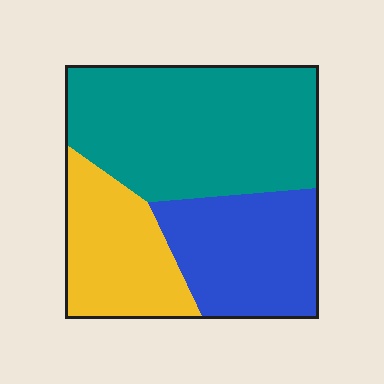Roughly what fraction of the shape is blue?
Blue covers roughly 30% of the shape.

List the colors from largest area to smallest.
From largest to smallest: teal, blue, yellow.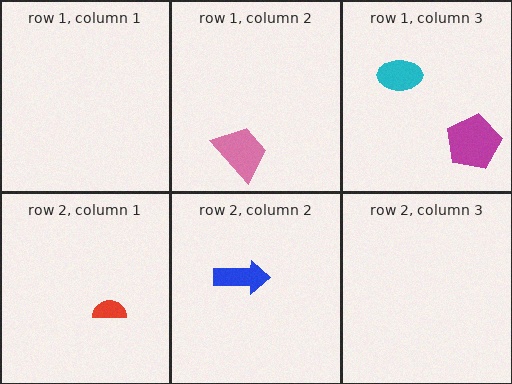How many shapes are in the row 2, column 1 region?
1.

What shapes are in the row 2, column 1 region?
The red semicircle.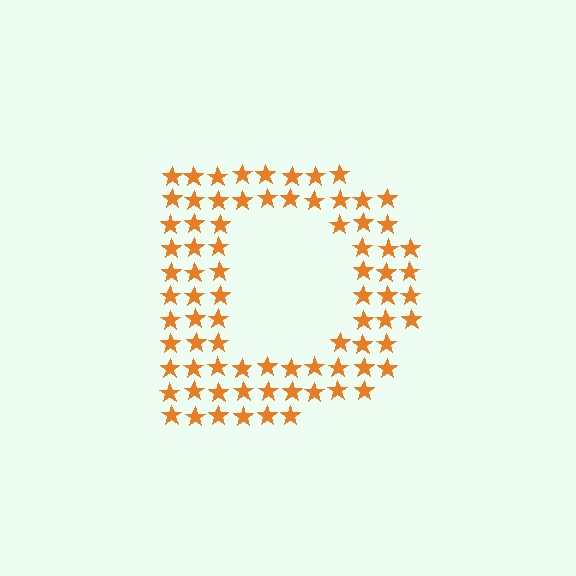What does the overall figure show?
The overall figure shows the letter D.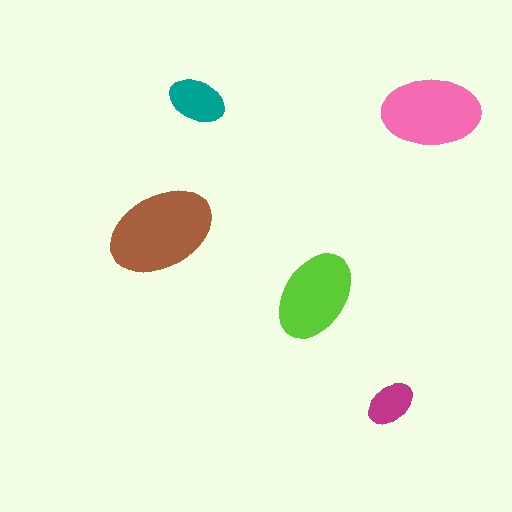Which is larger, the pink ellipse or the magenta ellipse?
The pink one.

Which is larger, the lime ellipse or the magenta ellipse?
The lime one.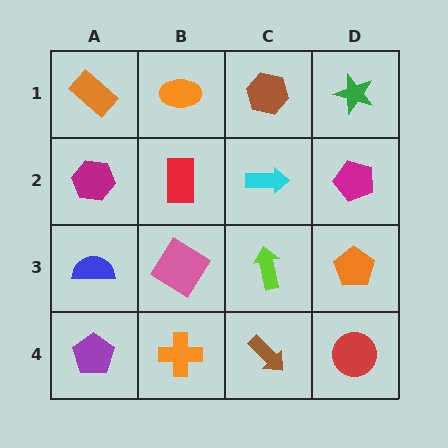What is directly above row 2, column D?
A green star.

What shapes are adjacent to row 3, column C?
A cyan arrow (row 2, column C), a brown arrow (row 4, column C), a pink diamond (row 3, column B), an orange pentagon (row 3, column D).